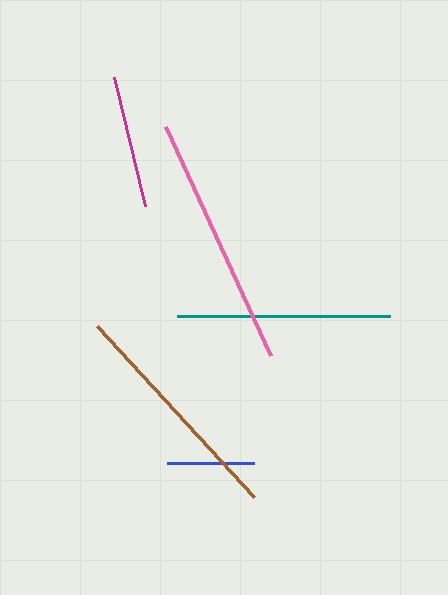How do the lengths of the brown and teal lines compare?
The brown and teal lines are approximately the same length.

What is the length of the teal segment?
The teal segment is approximately 213 pixels long.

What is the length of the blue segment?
The blue segment is approximately 87 pixels long.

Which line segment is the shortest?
The blue line is the shortest at approximately 87 pixels.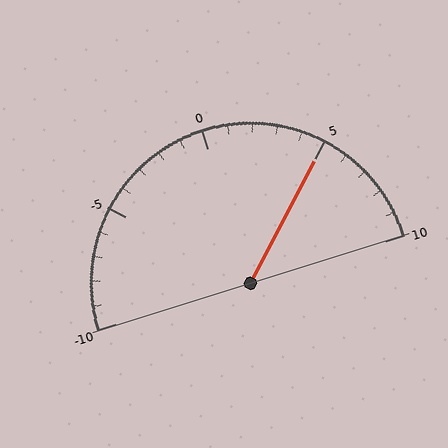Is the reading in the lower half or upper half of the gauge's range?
The reading is in the upper half of the range (-10 to 10).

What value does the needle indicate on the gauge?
The needle indicates approximately 5.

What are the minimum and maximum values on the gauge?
The gauge ranges from -10 to 10.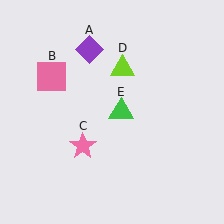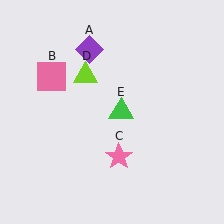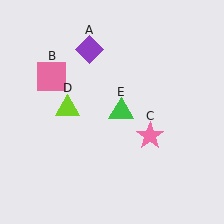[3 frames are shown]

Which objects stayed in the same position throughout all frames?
Purple diamond (object A) and pink square (object B) and green triangle (object E) remained stationary.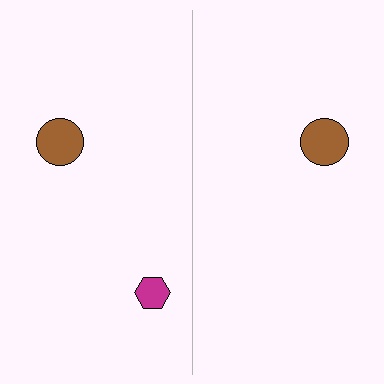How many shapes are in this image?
There are 3 shapes in this image.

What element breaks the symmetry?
A magenta hexagon is missing from the right side.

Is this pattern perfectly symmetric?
No, the pattern is not perfectly symmetric. A magenta hexagon is missing from the right side.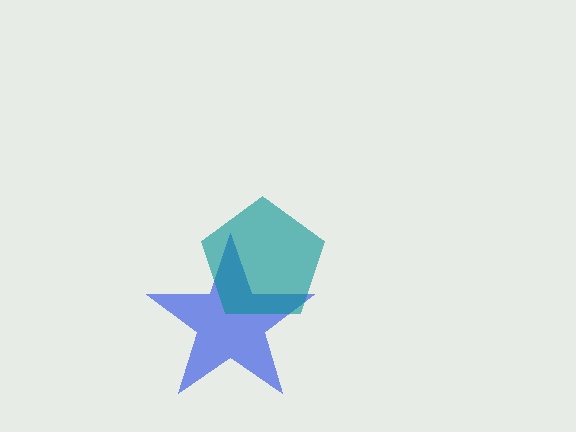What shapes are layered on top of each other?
The layered shapes are: a blue star, a teal pentagon.